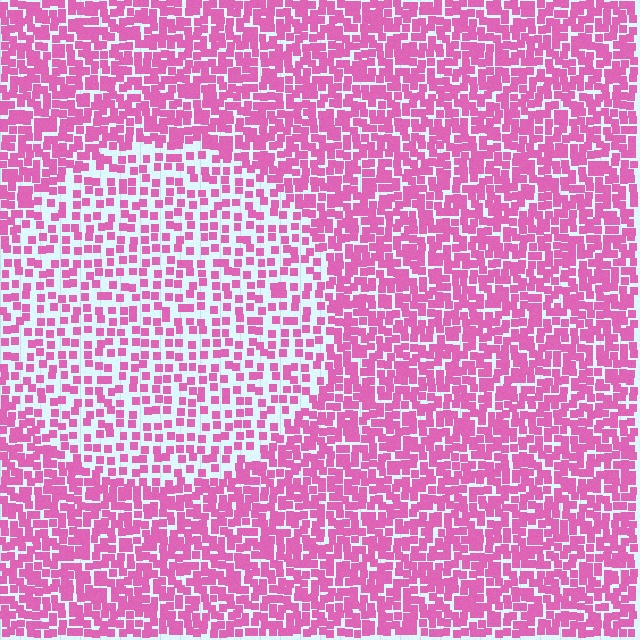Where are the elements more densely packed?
The elements are more densely packed outside the circle boundary.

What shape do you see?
I see a circle.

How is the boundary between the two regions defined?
The boundary is defined by a change in element density (approximately 1.9x ratio). All elements are the same color, size, and shape.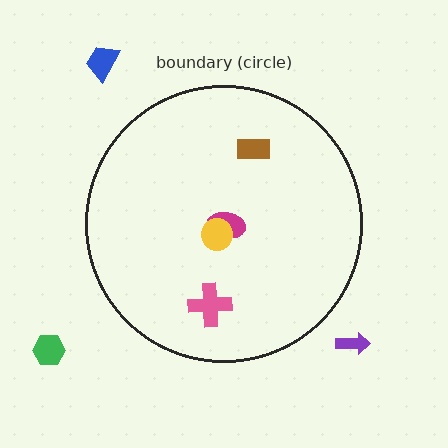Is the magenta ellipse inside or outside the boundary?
Inside.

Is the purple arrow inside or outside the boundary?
Outside.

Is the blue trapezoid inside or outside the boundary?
Outside.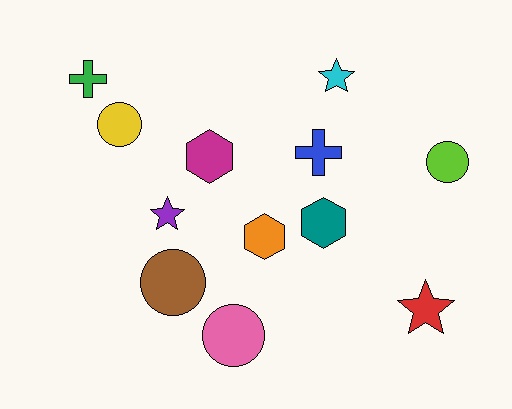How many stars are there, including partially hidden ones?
There are 3 stars.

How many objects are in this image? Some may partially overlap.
There are 12 objects.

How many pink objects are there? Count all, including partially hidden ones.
There is 1 pink object.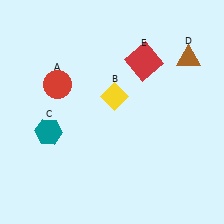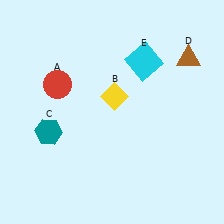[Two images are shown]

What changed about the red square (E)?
In Image 1, E is red. In Image 2, it changed to cyan.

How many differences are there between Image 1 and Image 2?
There is 1 difference between the two images.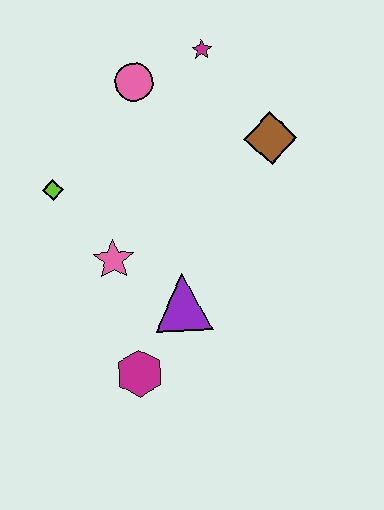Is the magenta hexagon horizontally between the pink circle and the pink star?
Yes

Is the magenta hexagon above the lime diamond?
No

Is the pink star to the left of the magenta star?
Yes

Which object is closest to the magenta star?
The pink circle is closest to the magenta star.